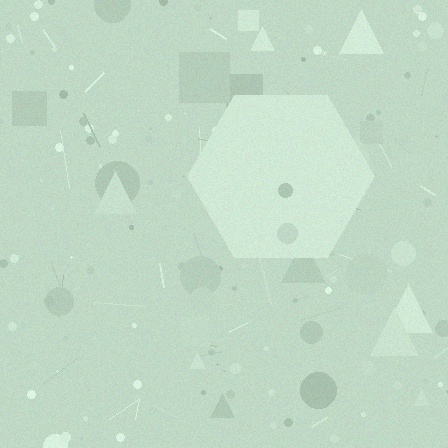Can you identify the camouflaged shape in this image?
The camouflaged shape is a hexagon.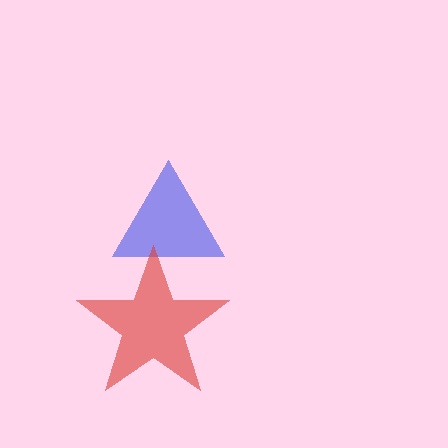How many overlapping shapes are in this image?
There are 2 overlapping shapes in the image.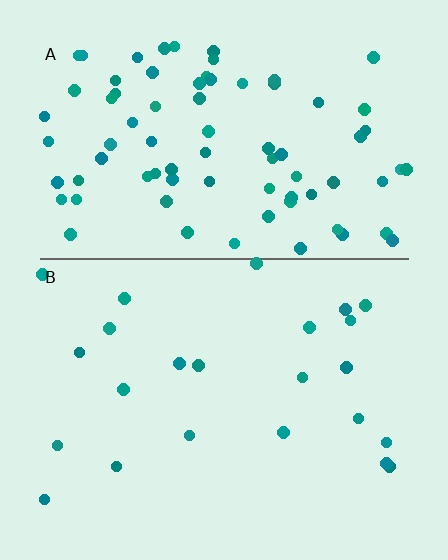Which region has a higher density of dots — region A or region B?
A (the top).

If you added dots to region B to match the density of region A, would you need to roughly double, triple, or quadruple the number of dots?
Approximately triple.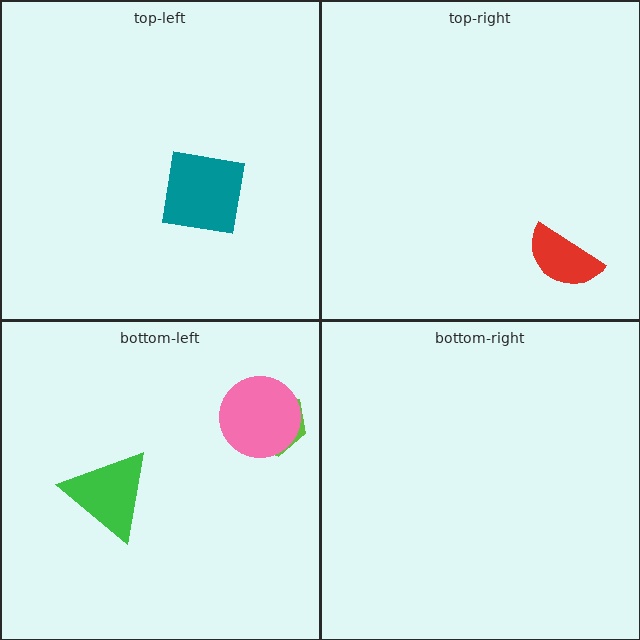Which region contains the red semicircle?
The top-right region.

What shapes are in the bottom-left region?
The green triangle, the lime hexagon, the pink circle.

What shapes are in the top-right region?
The red semicircle.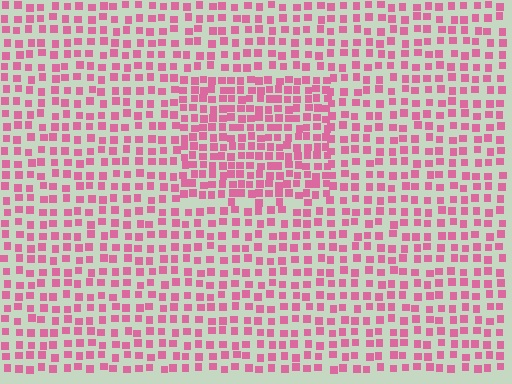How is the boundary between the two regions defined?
The boundary is defined by a change in element density (approximately 1.6x ratio). All elements are the same color, size, and shape.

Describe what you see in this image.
The image contains small pink elements arranged at two different densities. A rectangle-shaped region is visible where the elements are more densely packed than the surrounding area.